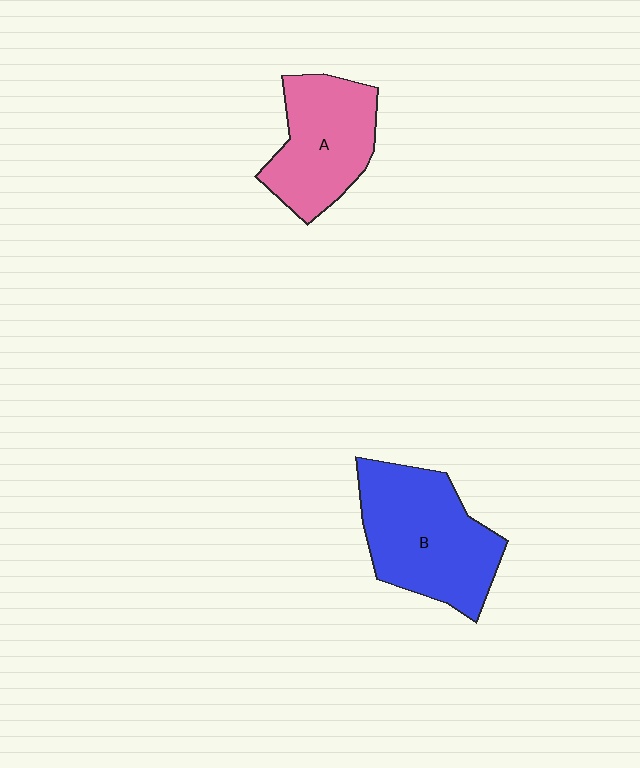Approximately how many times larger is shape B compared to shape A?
Approximately 1.3 times.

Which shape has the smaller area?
Shape A (pink).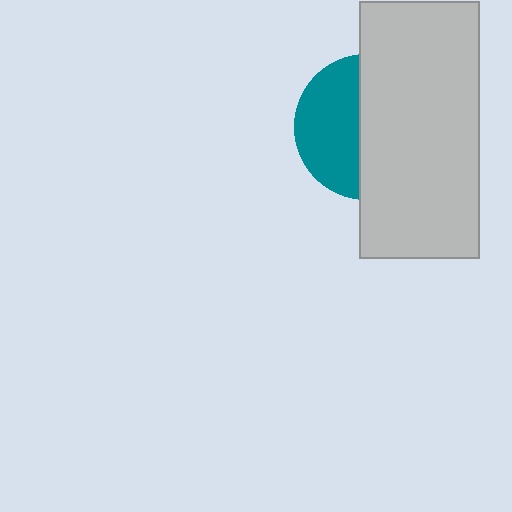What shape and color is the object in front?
The object in front is a light gray rectangle.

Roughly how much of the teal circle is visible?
A small part of it is visible (roughly 44%).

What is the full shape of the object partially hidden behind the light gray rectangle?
The partially hidden object is a teal circle.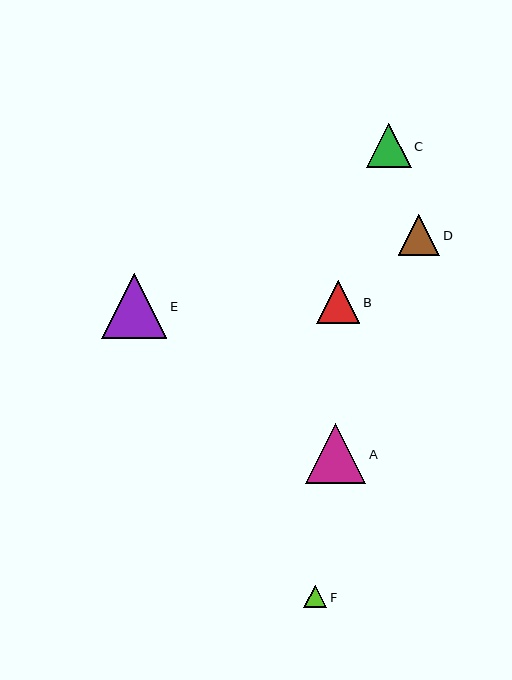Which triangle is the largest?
Triangle E is the largest with a size of approximately 65 pixels.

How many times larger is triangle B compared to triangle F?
Triangle B is approximately 1.9 times the size of triangle F.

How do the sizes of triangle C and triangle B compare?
Triangle C and triangle B are approximately the same size.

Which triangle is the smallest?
Triangle F is the smallest with a size of approximately 23 pixels.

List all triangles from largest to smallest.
From largest to smallest: E, A, C, B, D, F.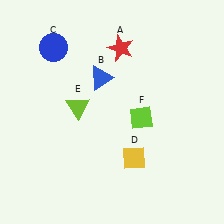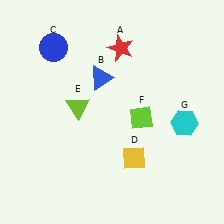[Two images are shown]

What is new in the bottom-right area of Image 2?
A cyan hexagon (G) was added in the bottom-right area of Image 2.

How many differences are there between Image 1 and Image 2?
There is 1 difference between the two images.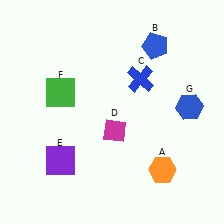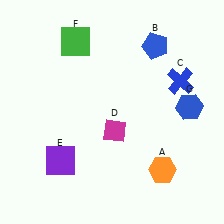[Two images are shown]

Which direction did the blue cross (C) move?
The blue cross (C) moved right.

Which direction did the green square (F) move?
The green square (F) moved up.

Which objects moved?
The objects that moved are: the blue cross (C), the green square (F).